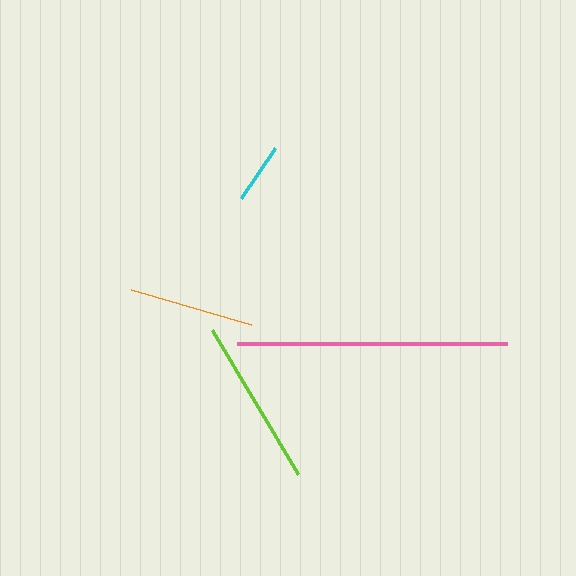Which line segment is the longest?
The pink line is the longest at approximately 270 pixels.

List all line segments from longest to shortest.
From longest to shortest: pink, lime, orange, cyan.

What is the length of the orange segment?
The orange segment is approximately 125 pixels long.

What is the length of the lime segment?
The lime segment is approximately 168 pixels long.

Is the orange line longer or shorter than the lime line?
The lime line is longer than the orange line.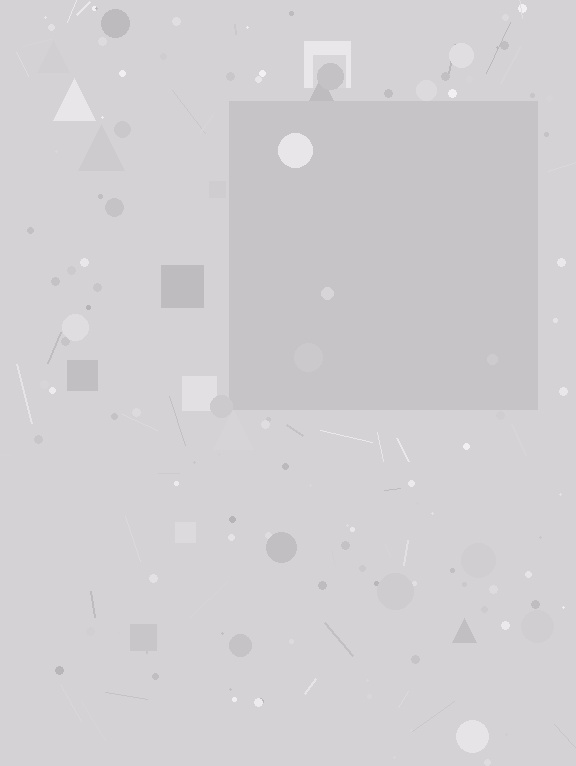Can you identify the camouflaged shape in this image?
The camouflaged shape is a square.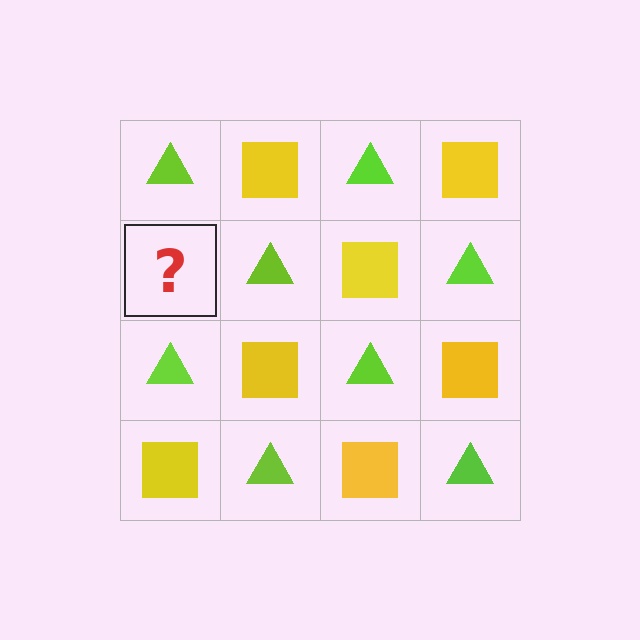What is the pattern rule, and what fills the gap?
The rule is that it alternates lime triangle and yellow square in a checkerboard pattern. The gap should be filled with a yellow square.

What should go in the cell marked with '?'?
The missing cell should contain a yellow square.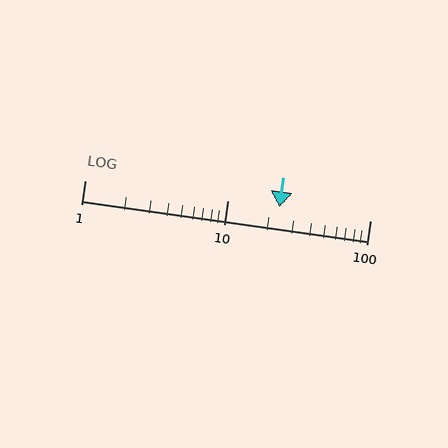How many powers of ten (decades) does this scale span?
The scale spans 2 decades, from 1 to 100.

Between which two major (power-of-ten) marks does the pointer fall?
The pointer is between 10 and 100.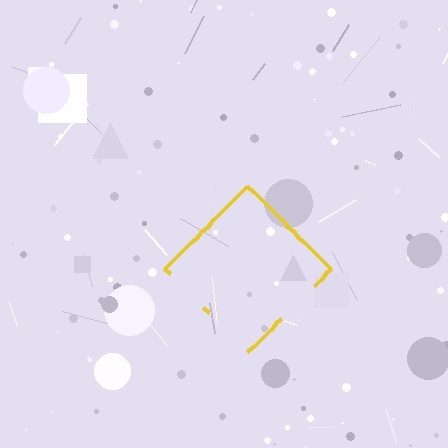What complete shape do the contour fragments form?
The contour fragments form a diamond.